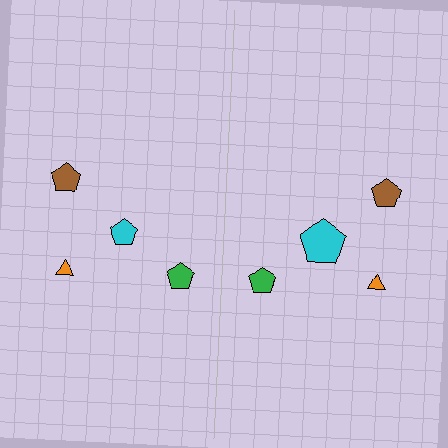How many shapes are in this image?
There are 8 shapes in this image.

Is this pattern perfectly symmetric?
No, the pattern is not perfectly symmetric. The cyan pentagon on the right side has a different size than its mirror counterpart.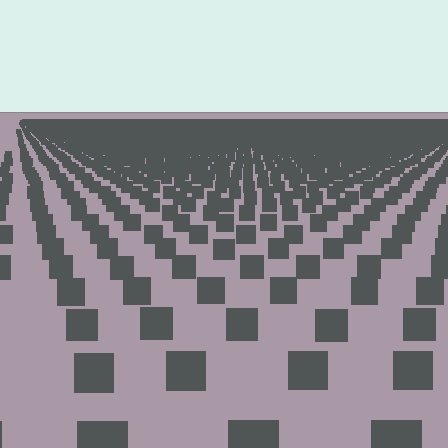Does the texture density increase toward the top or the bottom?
Density increases toward the top.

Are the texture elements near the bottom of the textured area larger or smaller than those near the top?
Larger. Near the bottom, elements are closer to the viewer and appear at a bigger on-screen size.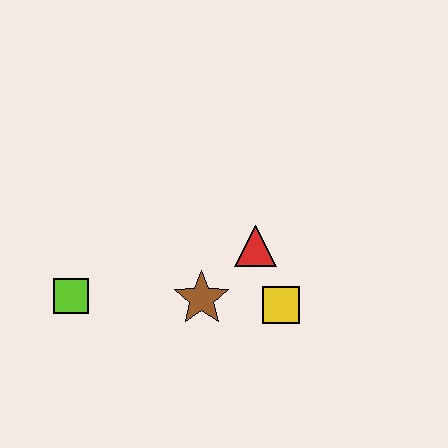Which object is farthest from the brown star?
The lime square is farthest from the brown star.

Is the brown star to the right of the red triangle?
No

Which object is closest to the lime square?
The brown star is closest to the lime square.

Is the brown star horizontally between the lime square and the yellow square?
Yes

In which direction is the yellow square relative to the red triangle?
The yellow square is below the red triangle.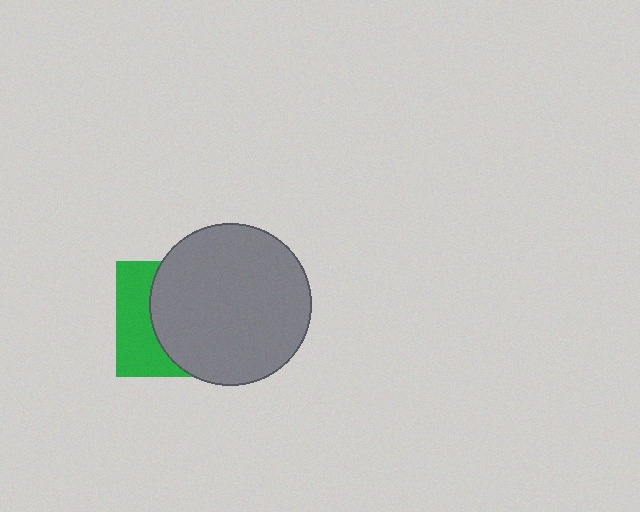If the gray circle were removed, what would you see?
You would see the complete green square.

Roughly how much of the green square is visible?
A small part of it is visible (roughly 37%).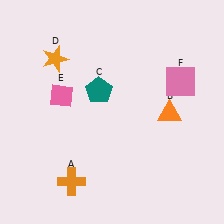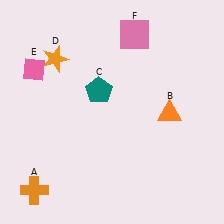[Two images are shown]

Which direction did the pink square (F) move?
The pink square (F) moved up.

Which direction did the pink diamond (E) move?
The pink diamond (E) moved left.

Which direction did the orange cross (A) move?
The orange cross (A) moved left.